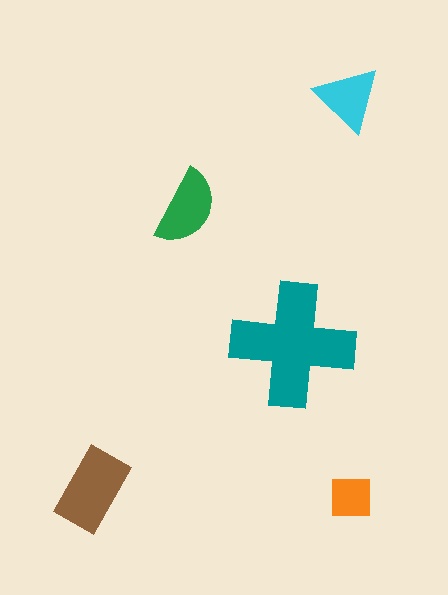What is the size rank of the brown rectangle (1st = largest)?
2nd.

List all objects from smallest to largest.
The orange square, the cyan triangle, the green semicircle, the brown rectangle, the teal cross.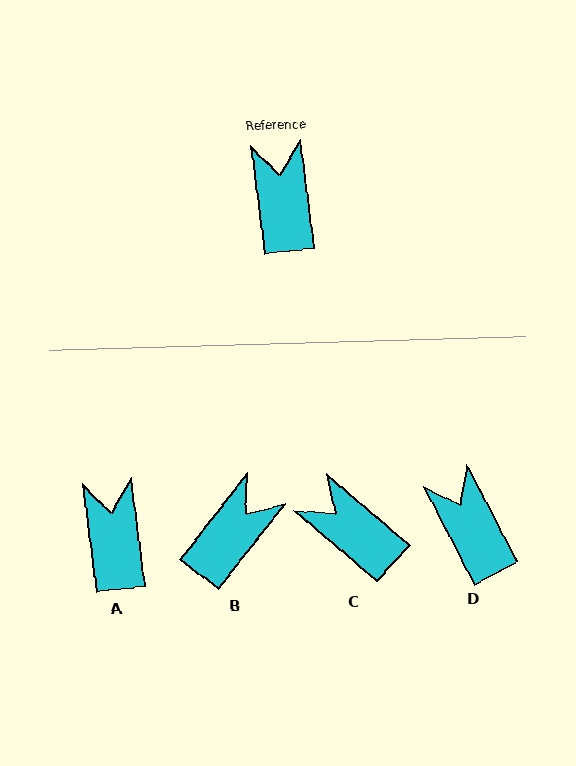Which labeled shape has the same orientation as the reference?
A.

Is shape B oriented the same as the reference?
No, it is off by about 45 degrees.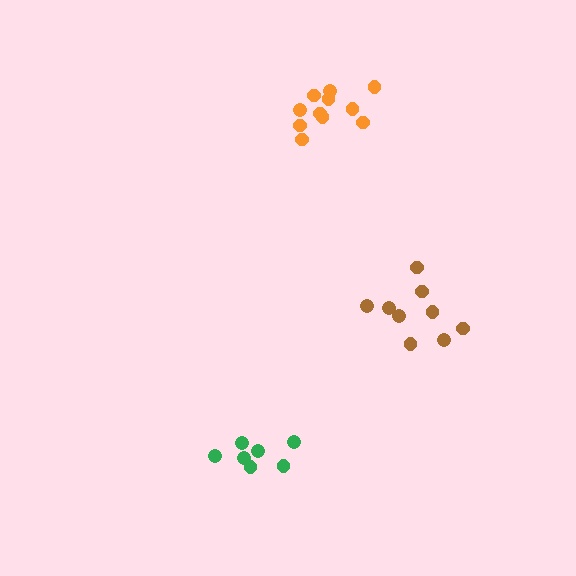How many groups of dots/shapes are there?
There are 3 groups.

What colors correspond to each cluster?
The clusters are colored: brown, orange, green.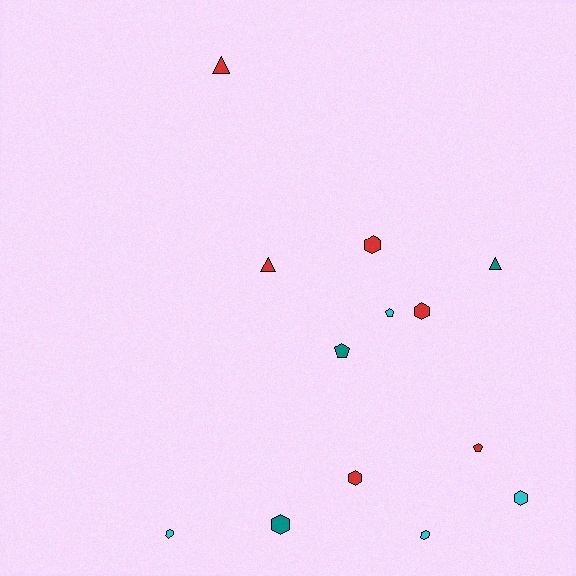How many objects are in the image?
There are 13 objects.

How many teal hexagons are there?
There is 1 teal hexagon.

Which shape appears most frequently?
Hexagon, with 7 objects.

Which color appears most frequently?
Red, with 6 objects.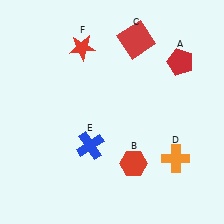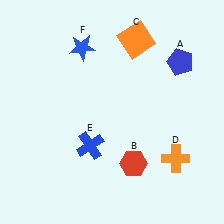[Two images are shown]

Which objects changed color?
A changed from red to blue. C changed from red to orange. F changed from red to blue.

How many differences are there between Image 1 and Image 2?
There are 3 differences between the two images.